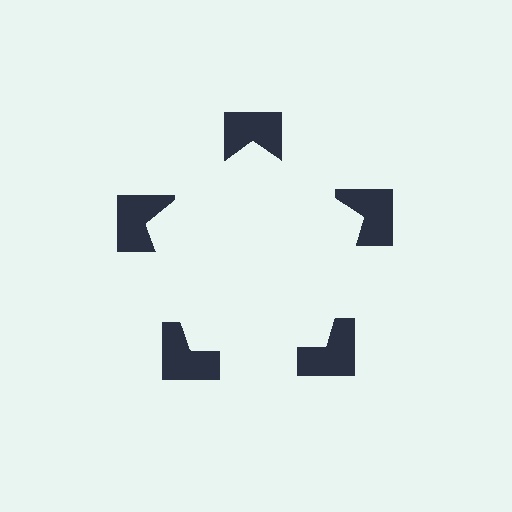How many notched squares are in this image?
There are 5 — one at each vertex of the illusory pentagon.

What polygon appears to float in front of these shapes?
An illusory pentagon — its edges are inferred from the aligned wedge cuts in the notched squares, not physically drawn.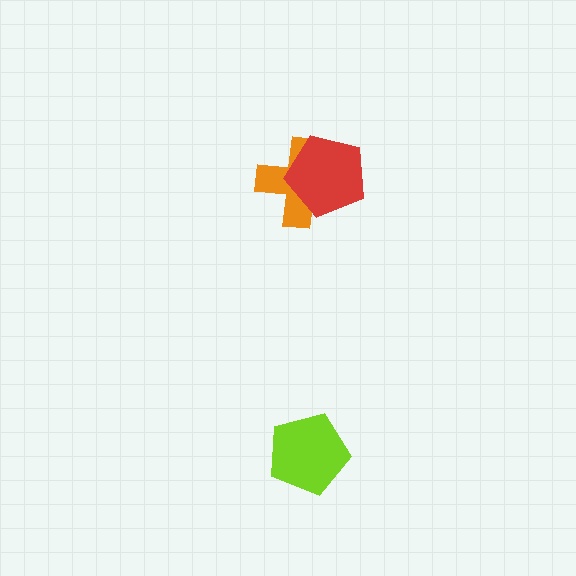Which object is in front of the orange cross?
The red pentagon is in front of the orange cross.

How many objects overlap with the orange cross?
1 object overlaps with the orange cross.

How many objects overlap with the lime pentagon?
0 objects overlap with the lime pentagon.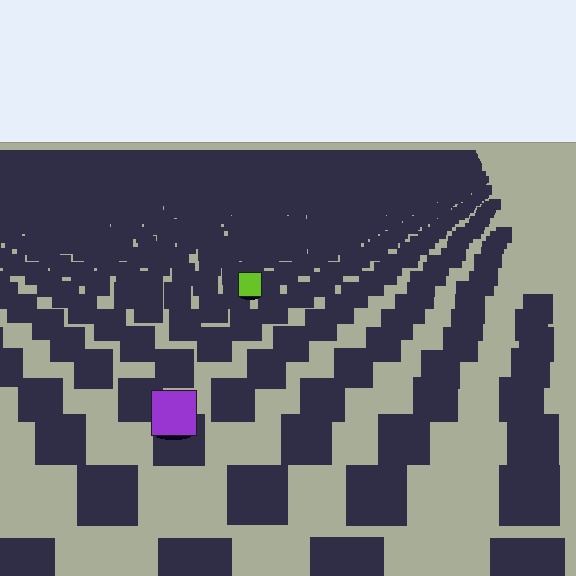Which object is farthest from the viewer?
The lime square is farthest from the viewer. It appears smaller and the ground texture around it is denser.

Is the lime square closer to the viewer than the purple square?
No. The purple square is closer — you can tell from the texture gradient: the ground texture is coarser near it.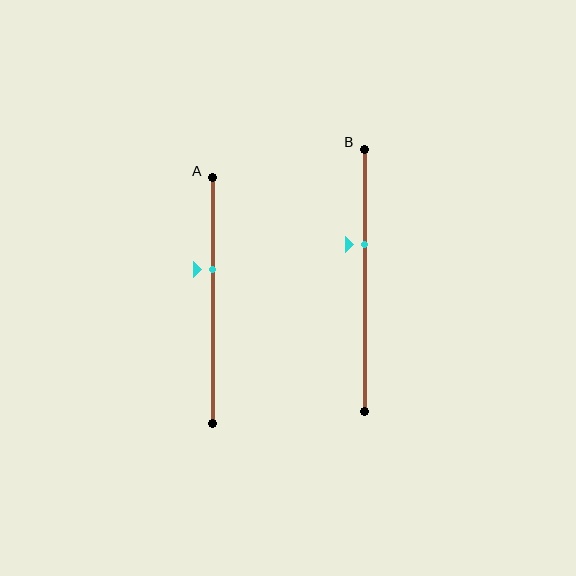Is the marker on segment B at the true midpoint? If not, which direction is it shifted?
No, the marker on segment B is shifted upward by about 14% of the segment length.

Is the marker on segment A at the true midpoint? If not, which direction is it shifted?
No, the marker on segment A is shifted upward by about 13% of the segment length.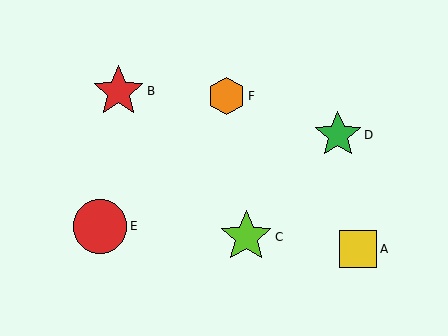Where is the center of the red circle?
The center of the red circle is at (100, 226).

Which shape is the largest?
The red circle (labeled E) is the largest.